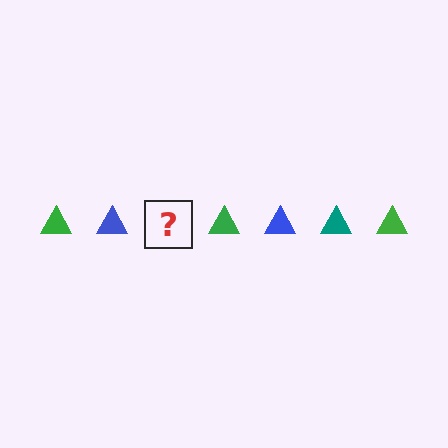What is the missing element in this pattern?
The missing element is a teal triangle.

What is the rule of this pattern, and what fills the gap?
The rule is that the pattern cycles through green, blue, teal triangles. The gap should be filled with a teal triangle.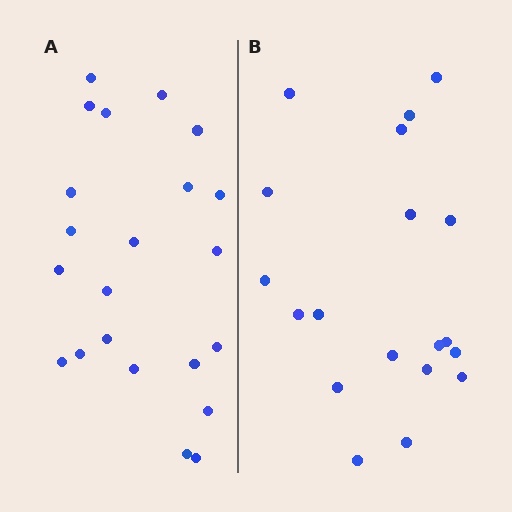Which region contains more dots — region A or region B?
Region A (the left region) has more dots.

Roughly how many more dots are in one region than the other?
Region A has just a few more — roughly 2 or 3 more dots than region B.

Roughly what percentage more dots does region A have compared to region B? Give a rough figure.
About 15% more.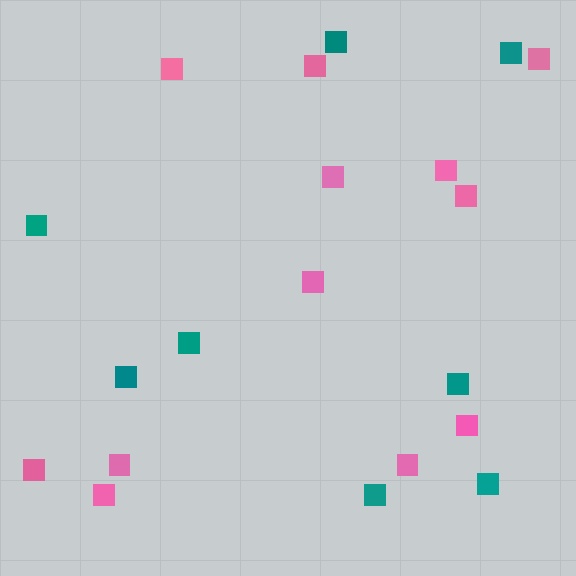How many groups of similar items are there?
There are 2 groups: one group of pink squares (12) and one group of teal squares (8).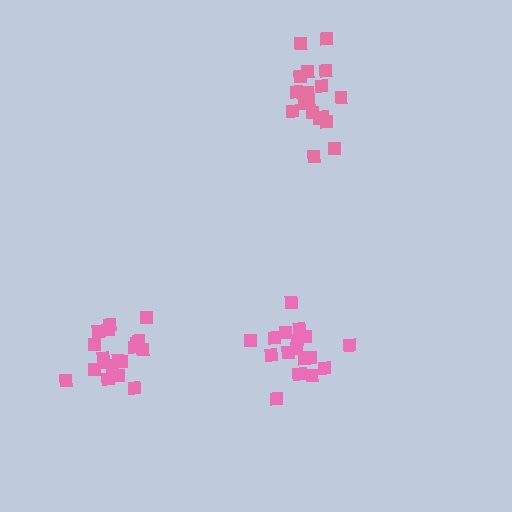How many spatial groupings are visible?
There are 3 spatial groupings.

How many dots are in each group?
Group 1: 19 dots, Group 2: 18 dots, Group 3: 19 dots (56 total).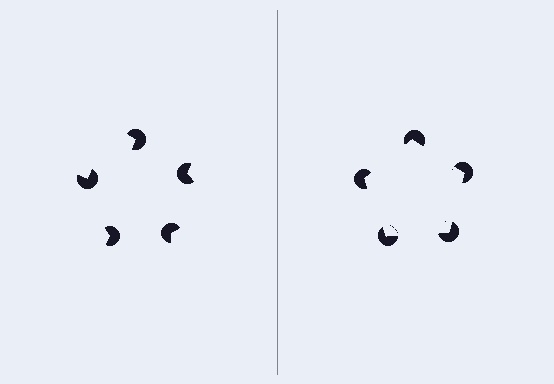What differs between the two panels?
The pac-man discs are positioned identically on both sides; only the wedge orientations differ. On the right they align to a pentagon; on the left they are misaligned.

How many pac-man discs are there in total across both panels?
10 — 5 on each side.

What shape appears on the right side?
An illusory pentagon.